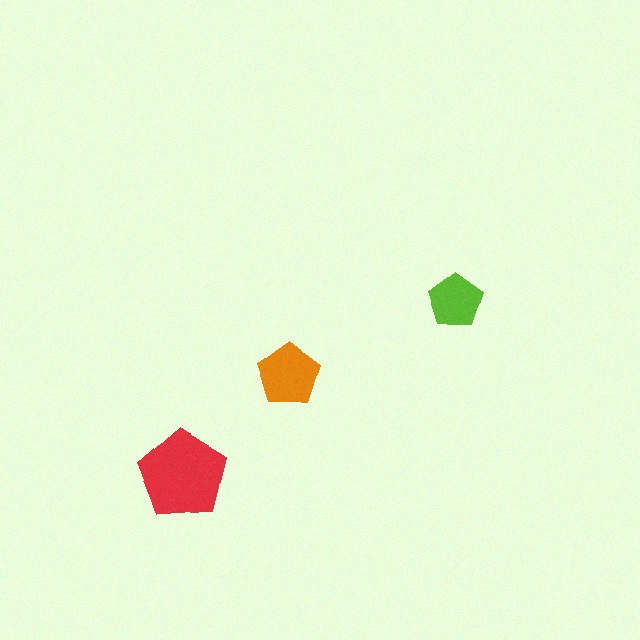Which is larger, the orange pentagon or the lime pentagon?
The orange one.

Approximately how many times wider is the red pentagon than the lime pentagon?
About 1.5 times wider.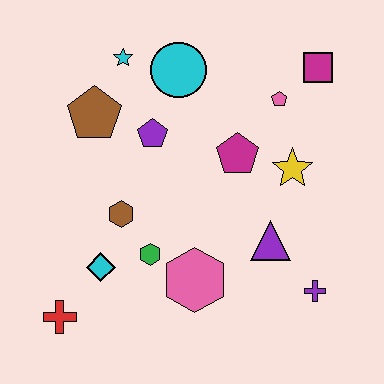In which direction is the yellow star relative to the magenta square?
The yellow star is below the magenta square.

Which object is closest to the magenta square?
The pink pentagon is closest to the magenta square.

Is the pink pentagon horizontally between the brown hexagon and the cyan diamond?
No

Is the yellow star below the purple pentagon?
Yes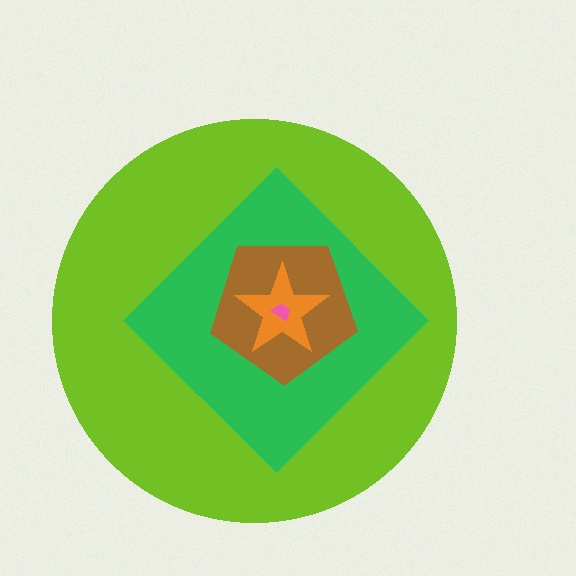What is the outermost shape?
The lime circle.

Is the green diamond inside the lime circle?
Yes.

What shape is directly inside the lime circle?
The green diamond.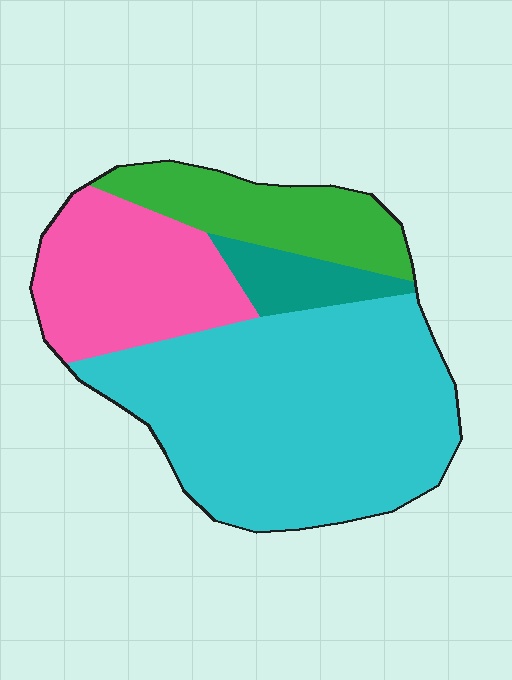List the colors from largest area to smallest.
From largest to smallest: cyan, pink, green, teal.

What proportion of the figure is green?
Green covers roughly 15% of the figure.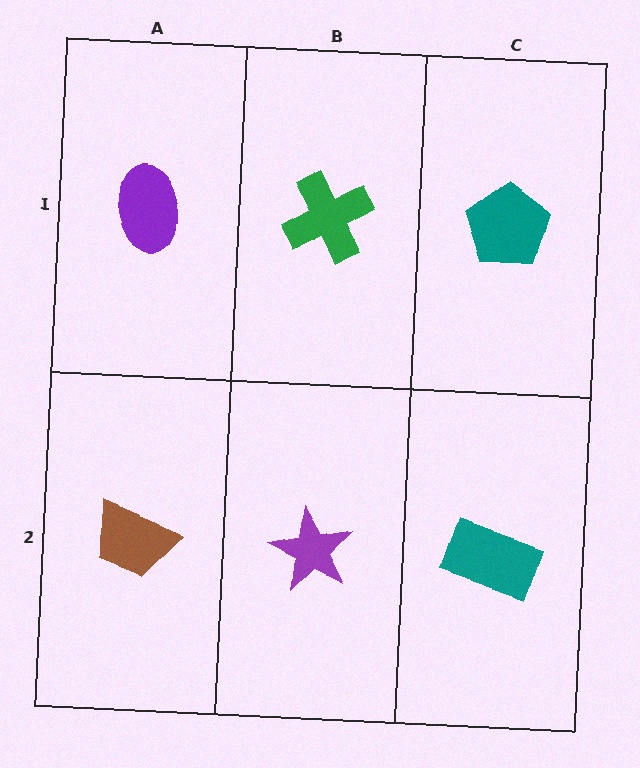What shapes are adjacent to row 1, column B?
A purple star (row 2, column B), a purple ellipse (row 1, column A), a teal pentagon (row 1, column C).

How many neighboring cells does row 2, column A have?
2.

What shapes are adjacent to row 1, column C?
A teal rectangle (row 2, column C), a green cross (row 1, column B).